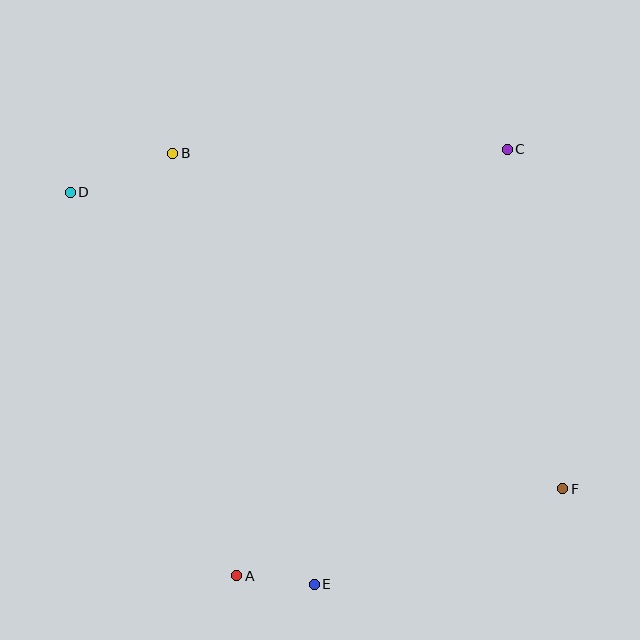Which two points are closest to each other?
Points A and E are closest to each other.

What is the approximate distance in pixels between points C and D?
The distance between C and D is approximately 439 pixels.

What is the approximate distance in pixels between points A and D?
The distance between A and D is approximately 418 pixels.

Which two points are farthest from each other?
Points D and F are farthest from each other.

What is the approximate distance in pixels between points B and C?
The distance between B and C is approximately 334 pixels.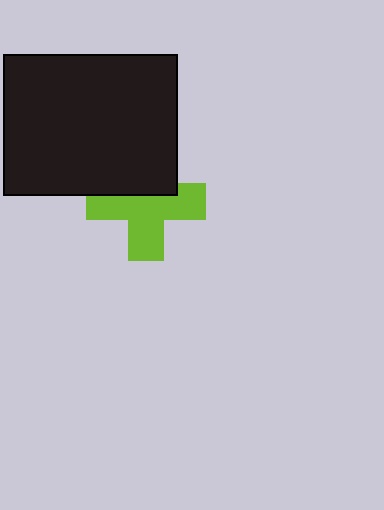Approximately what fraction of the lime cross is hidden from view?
Roughly 36% of the lime cross is hidden behind the black rectangle.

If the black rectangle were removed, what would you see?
You would see the complete lime cross.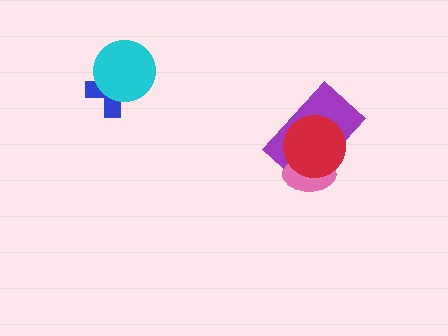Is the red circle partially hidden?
No, no other shape covers it.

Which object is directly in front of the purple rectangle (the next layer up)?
The pink ellipse is directly in front of the purple rectangle.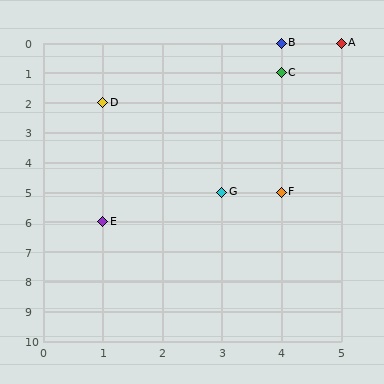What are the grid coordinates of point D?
Point D is at grid coordinates (1, 2).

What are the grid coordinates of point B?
Point B is at grid coordinates (4, 0).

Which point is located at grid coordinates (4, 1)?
Point C is at (4, 1).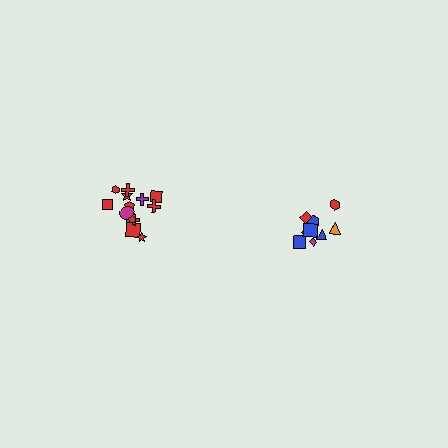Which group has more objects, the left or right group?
The left group.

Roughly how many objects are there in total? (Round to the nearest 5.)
Roughly 25 objects in total.